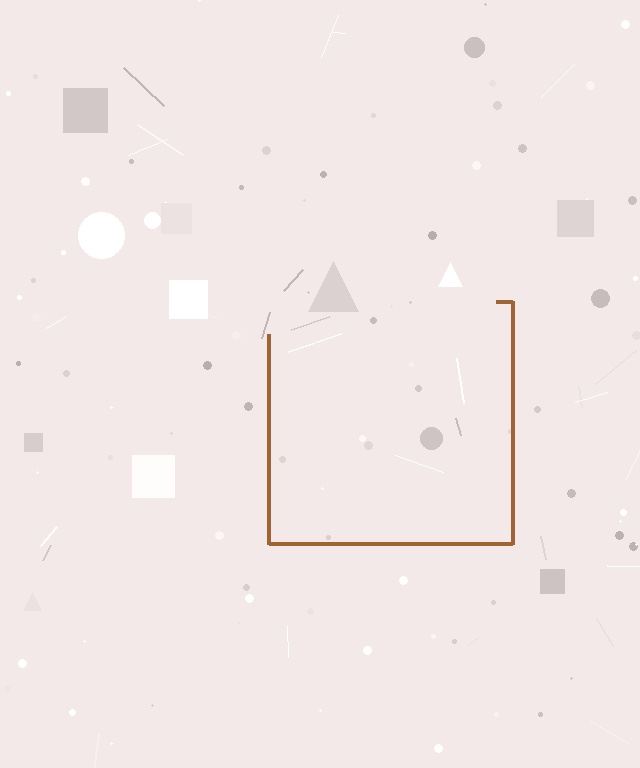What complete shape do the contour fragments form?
The contour fragments form a square.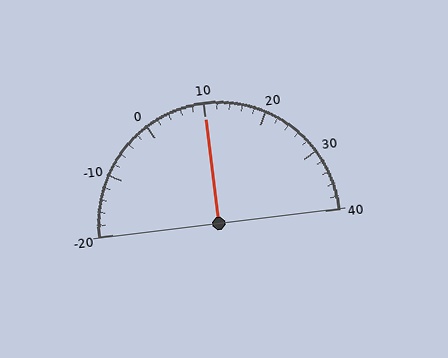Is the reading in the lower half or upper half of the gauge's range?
The reading is in the upper half of the range (-20 to 40).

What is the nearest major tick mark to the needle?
The nearest major tick mark is 10.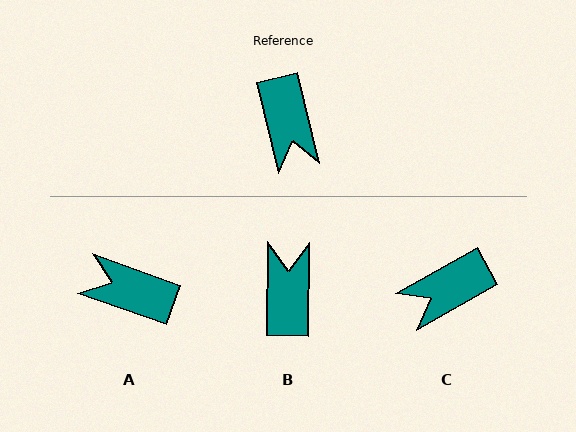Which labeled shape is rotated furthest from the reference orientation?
B, about 166 degrees away.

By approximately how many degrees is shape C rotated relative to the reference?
Approximately 74 degrees clockwise.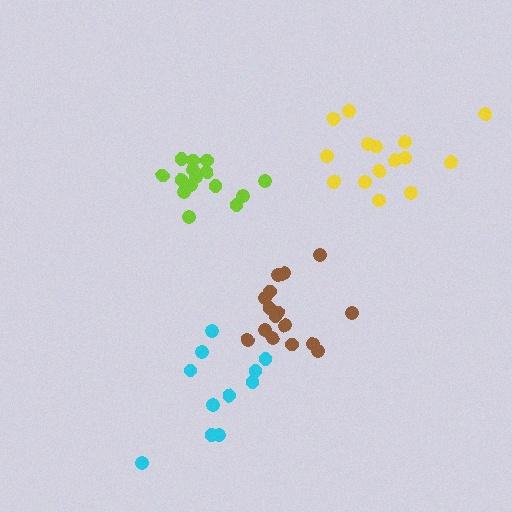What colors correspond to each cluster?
The clusters are colored: yellow, brown, cyan, lime.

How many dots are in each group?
Group 1: 15 dots, Group 2: 16 dots, Group 3: 11 dots, Group 4: 15 dots (57 total).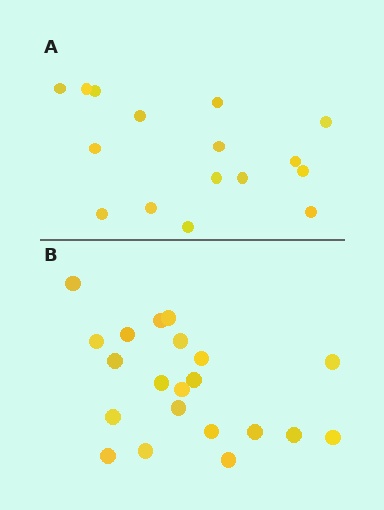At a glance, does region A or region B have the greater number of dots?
Region B (the bottom region) has more dots.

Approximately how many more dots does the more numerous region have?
Region B has about 5 more dots than region A.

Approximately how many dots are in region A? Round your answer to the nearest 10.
About 20 dots. (The exact count is 16, which rounds to 20.)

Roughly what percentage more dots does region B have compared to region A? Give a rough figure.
About 30% more.